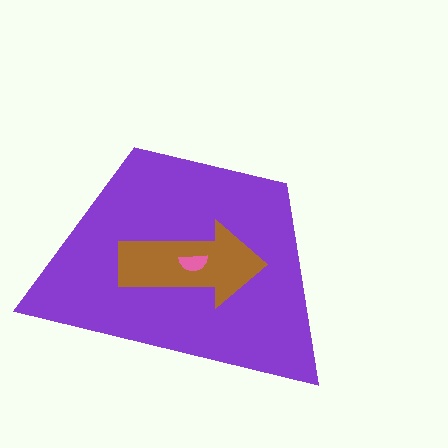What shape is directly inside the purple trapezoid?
The brown arrow.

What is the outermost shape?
The purple trapezoid.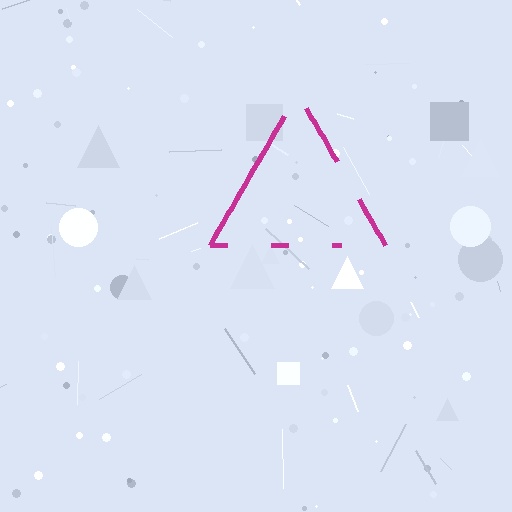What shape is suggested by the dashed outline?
The dashed outline suggests a triangle.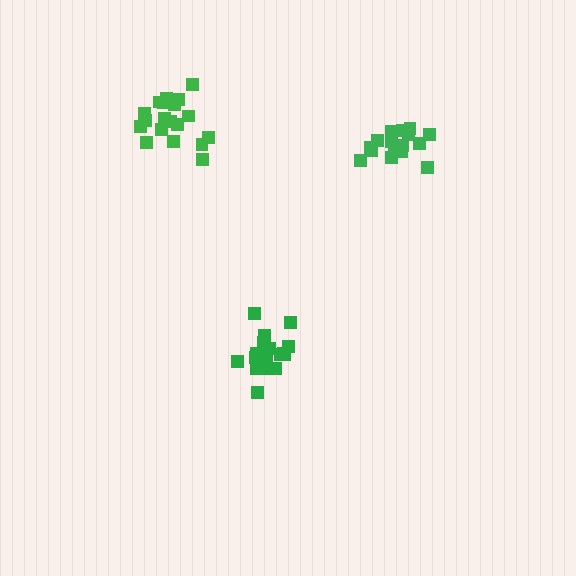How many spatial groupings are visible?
There are 3 spatial groupings.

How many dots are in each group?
Group 1: 16 dots, Group 2: 20 dots, Group 3: 19 dots (55 total).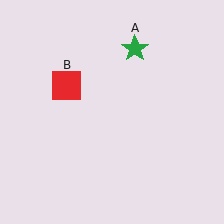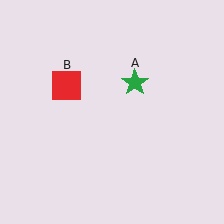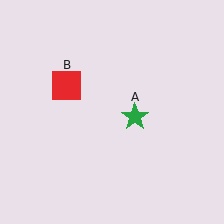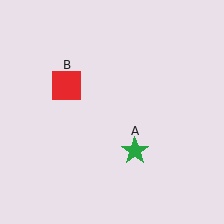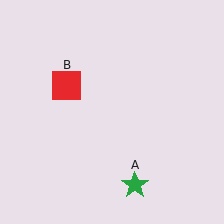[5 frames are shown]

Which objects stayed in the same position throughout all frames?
Red square (object B) remained stationary.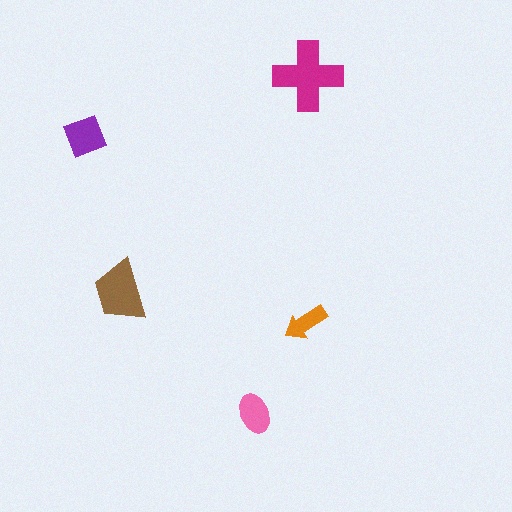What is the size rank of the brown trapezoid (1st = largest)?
2nd.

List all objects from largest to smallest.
The magenta cross, the brown trapezoid, the purple diamond, the pink ellipse, the orange arrow.